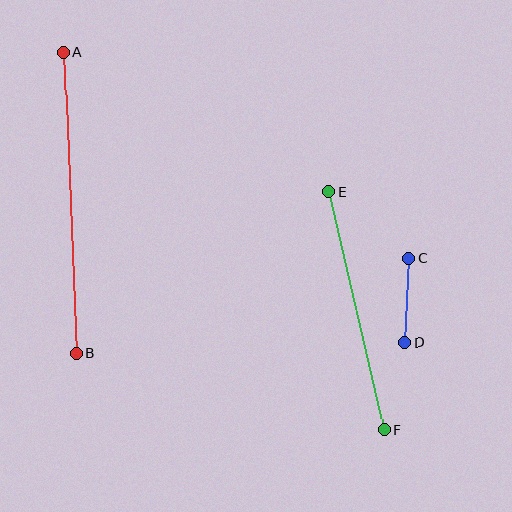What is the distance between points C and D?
The distance is approximately 84 pixels.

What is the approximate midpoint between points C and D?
The midpoint is at approximately (407, 300) pixels.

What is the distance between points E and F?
The distance is approximately 244 pixels.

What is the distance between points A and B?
The distance is approximately 301 pixels.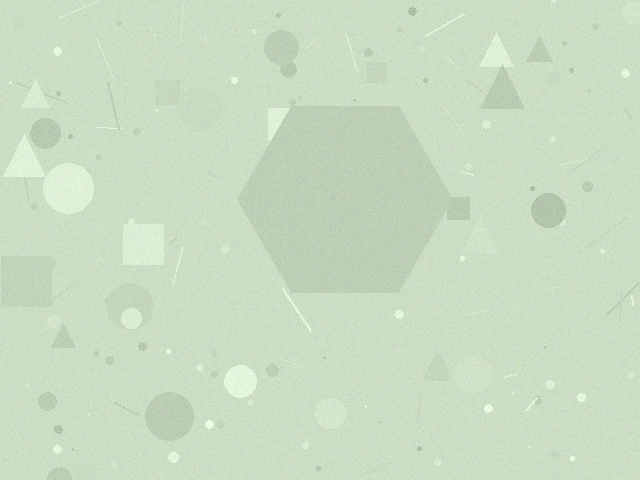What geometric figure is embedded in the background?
A hexagon is embedded in the background.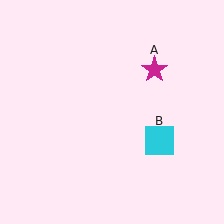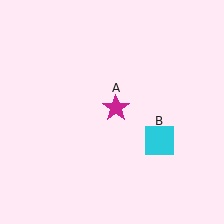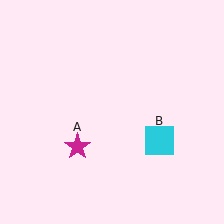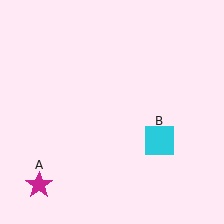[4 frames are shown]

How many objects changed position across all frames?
1 object changed position: magenta star (object A).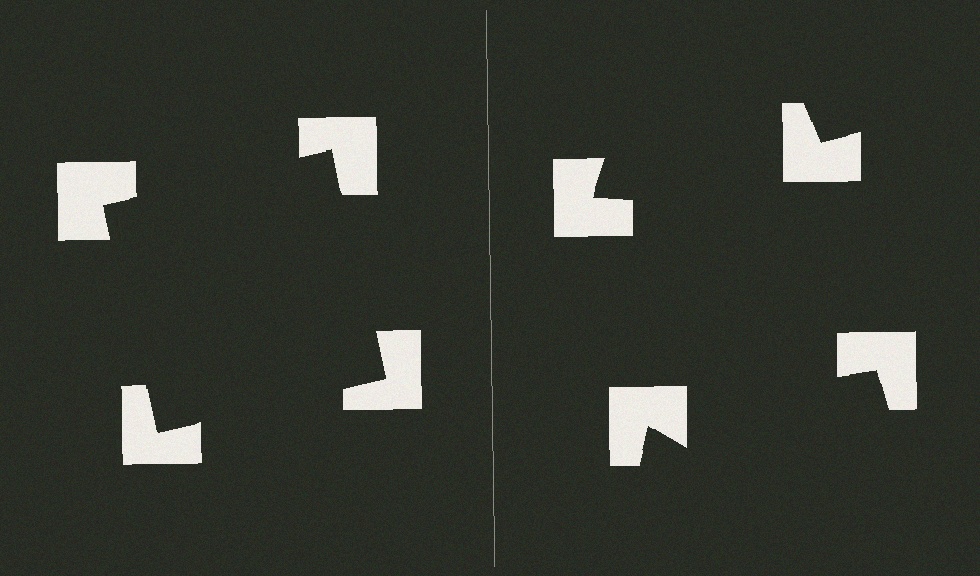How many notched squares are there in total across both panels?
8 — 4 on each side.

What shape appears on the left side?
An illusory square.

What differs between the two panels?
The notched squares are positioned identically on both sides; only the wedge orientations differ. On the left they align to a square; on the right they are misaligned.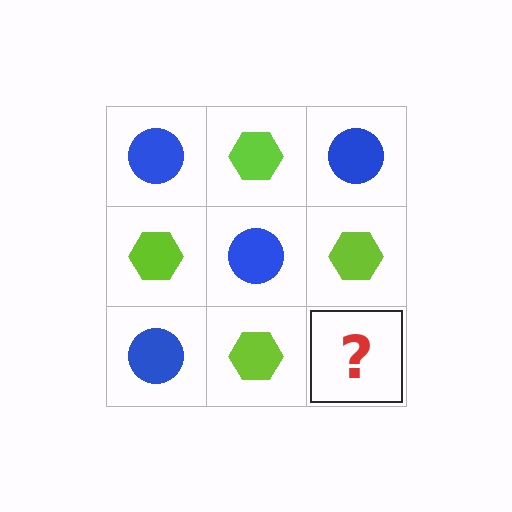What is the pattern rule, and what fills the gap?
The rule is that it alternates blue circle and lime hexagon in a checkerboard pattern. The gap should be filled with a blue circle.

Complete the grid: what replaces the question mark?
The question mark should be replaced with a blue circle.